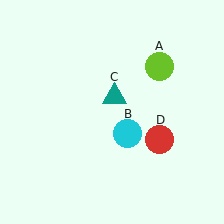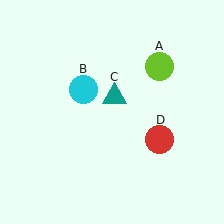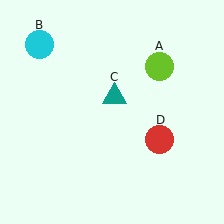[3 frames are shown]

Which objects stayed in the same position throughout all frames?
Lime circle (object A) and teal triangle (object C) and red circle (object D) remained stationary.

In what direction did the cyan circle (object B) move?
The cyan circle (object B) moved up and to the left.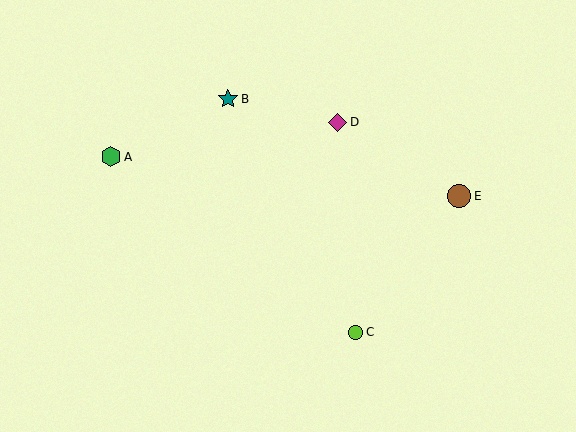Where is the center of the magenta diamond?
The center of the magenta diamond is at (338, 122).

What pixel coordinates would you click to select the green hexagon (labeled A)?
Click at (111, 157) to select the green hexagon A.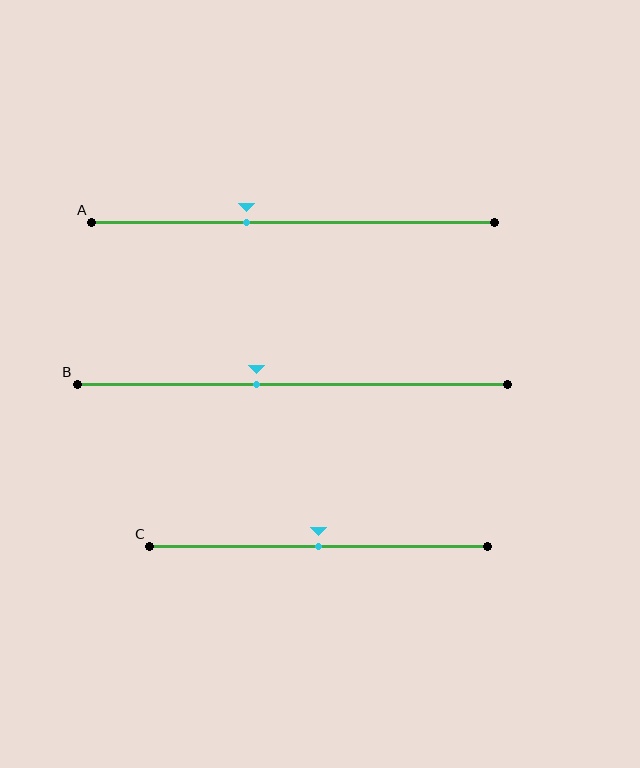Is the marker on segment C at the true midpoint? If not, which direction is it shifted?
Yes, the marker on segment C is at the true midpoint.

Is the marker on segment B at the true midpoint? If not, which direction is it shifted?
No, the marker on segment B is shifted to the left by about 8% of the segment length.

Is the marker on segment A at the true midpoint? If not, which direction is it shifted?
No, the marker on segment A is shifted to the left by about 12% of the segment length.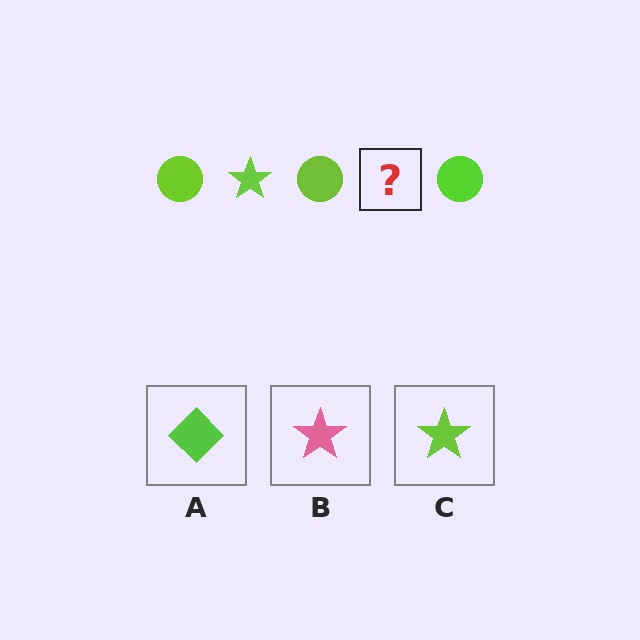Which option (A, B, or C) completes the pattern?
C.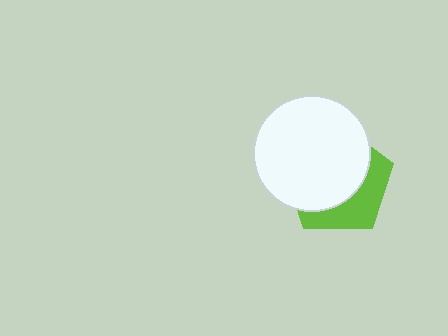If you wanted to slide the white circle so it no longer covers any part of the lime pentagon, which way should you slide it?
Slide it toward the upper-left — that is the most direct way to separate the two shapes.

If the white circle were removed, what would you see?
You would see the complete lime pentagon.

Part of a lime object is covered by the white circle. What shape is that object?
It is a pentagon.